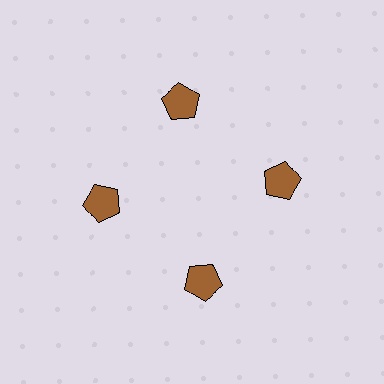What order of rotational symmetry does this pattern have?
This pattern has 4-fold rotational symmetry.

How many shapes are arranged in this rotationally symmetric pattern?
There are 4 shapes, arranged in 4 groups of 1.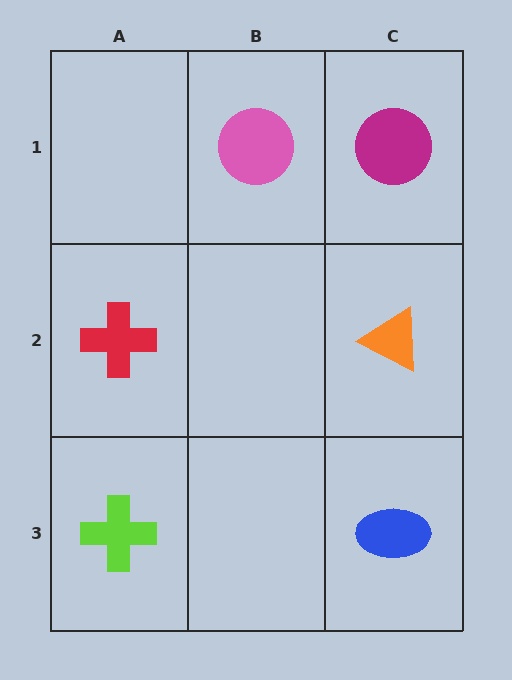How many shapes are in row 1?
2 shapes.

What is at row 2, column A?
A red cross.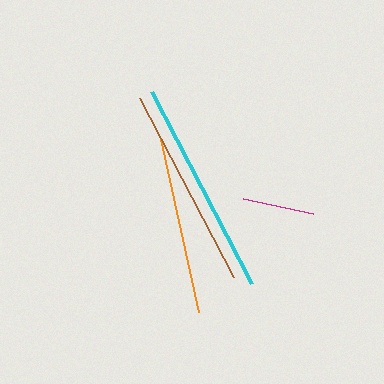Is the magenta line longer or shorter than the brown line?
The brown line is longer than the magenta line.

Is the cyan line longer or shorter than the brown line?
The cyan line is longer than the brown line.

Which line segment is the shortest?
The magenta line is the shortest at approximately 71 pixels.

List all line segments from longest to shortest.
From longest to shortest: cyan, brown, orange, magenta.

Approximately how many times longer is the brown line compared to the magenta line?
The brown line is approximately 2.8 times the length of the magenta line.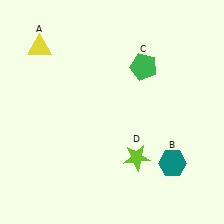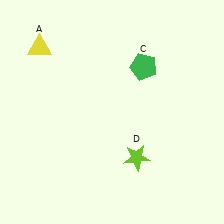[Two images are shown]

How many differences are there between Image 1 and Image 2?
There is 1 difference between the two images.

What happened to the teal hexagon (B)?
The teal hexagon (B) was removed in Image 2. It was in the bottom-right area of Image 1.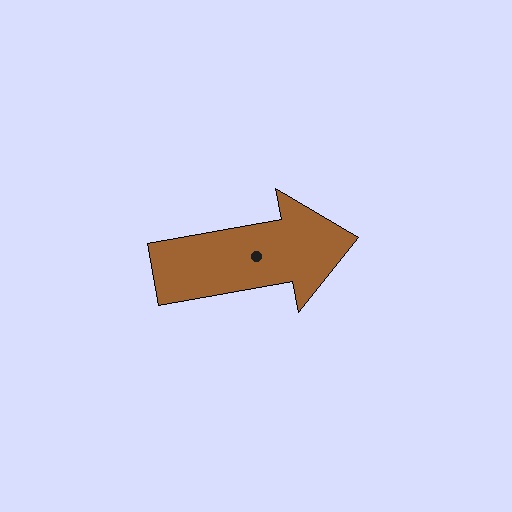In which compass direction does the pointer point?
East.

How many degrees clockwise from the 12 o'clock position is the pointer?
Approximately 80 degrees.